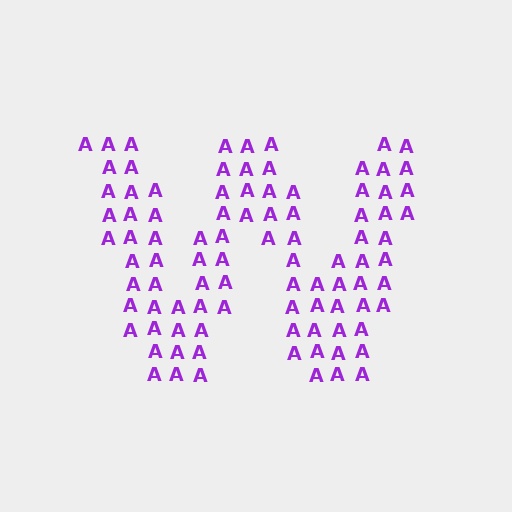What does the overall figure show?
The overall figure shows the letter W.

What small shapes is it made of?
It is made of small letter A's.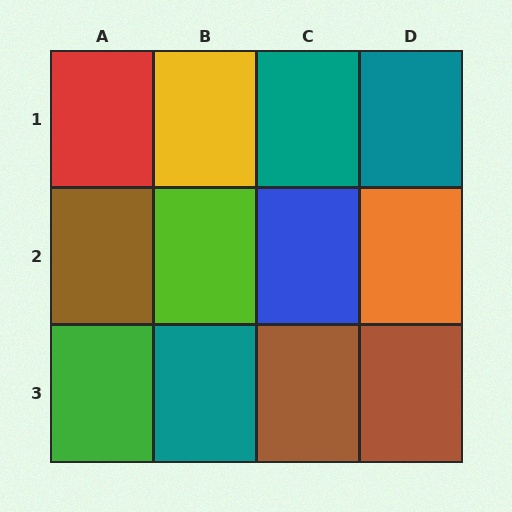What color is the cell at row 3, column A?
Green.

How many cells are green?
1 cell is green.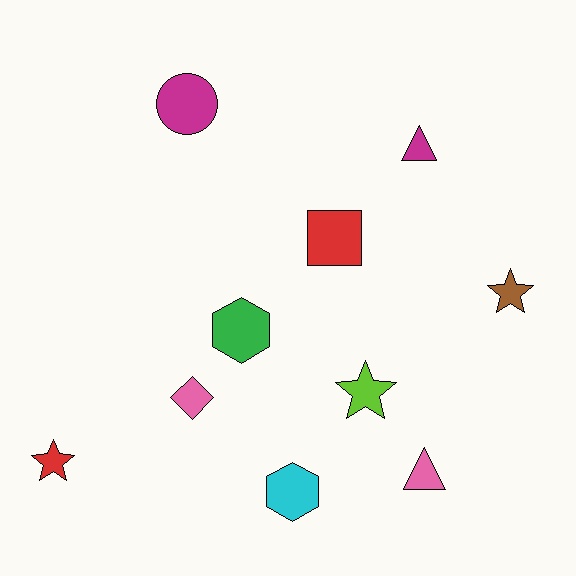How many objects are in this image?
There are 10 objects.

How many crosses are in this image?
There are no crosses.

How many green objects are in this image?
There is 1 green object.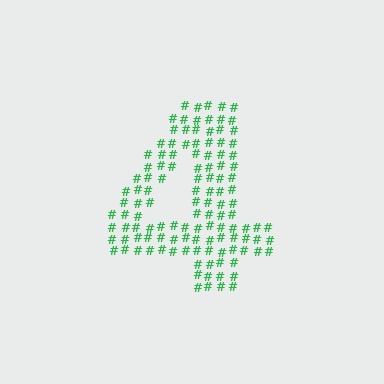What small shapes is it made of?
It is made of small hash symbols.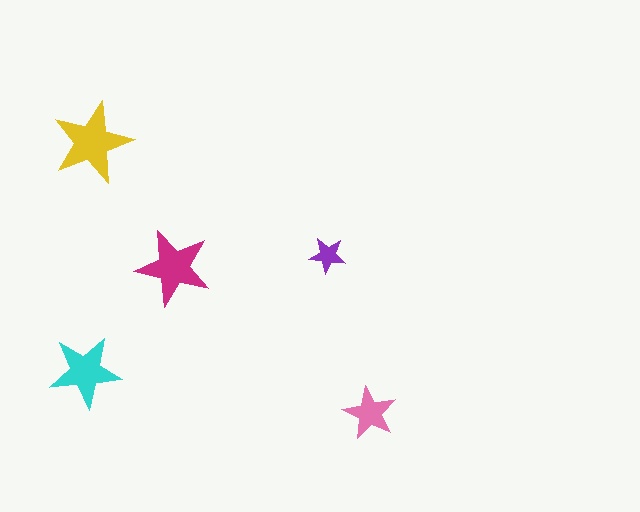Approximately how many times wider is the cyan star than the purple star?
About 2 times wider.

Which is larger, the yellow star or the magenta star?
The yellow one.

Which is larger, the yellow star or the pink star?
The yellow one.